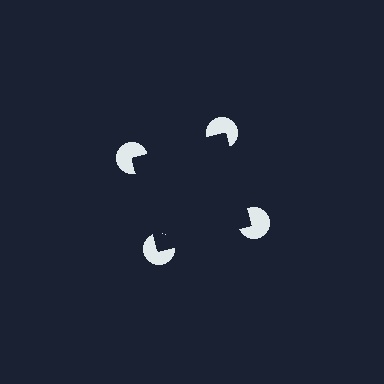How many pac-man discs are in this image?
There are 4 — one at each vertex of the illusory square.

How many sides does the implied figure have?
4 sides.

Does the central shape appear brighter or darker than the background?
It typically appears slightly darker than the background, even though no actual brightness change is drawn.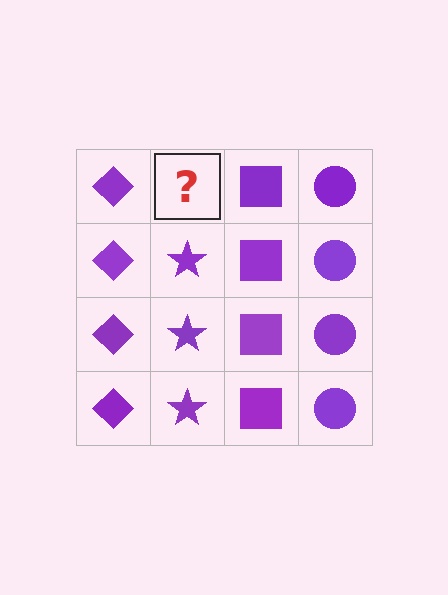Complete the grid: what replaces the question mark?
The question mark should be replaced with a purple star.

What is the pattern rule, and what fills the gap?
The rule is that each column has a consistent shape. The gap should be filled with a purple star.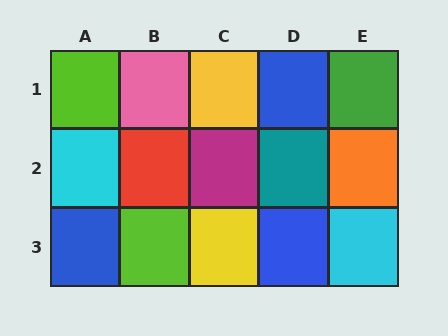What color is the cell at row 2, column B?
Red.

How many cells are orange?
1 cell is orange.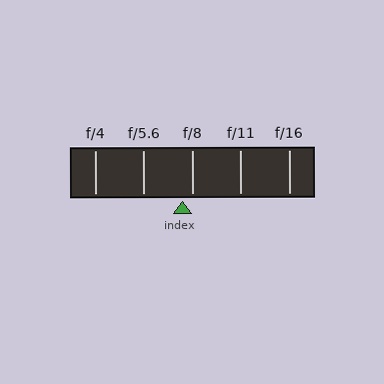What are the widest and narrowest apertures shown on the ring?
The widest aperture shown is f/4 and the narrowest is f/16.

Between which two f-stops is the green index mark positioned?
The index mark is between f/5.6 and f/8.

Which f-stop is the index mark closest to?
The index mark is closest to f/8.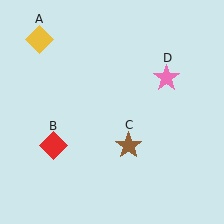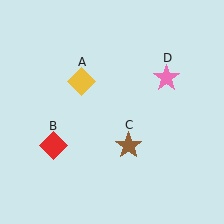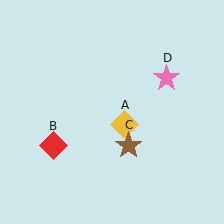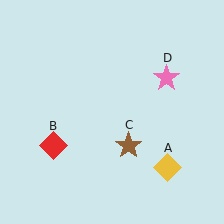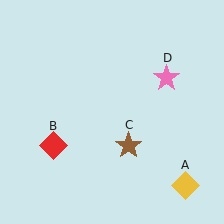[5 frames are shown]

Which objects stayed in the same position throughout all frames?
Red diamond (object B) and brown star (object C) and pink star (object D) remained stationary.